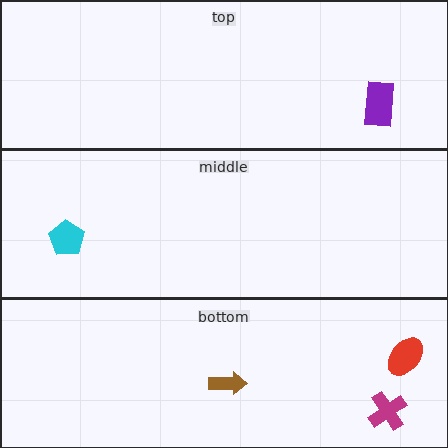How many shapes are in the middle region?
1.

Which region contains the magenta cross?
The bottom region.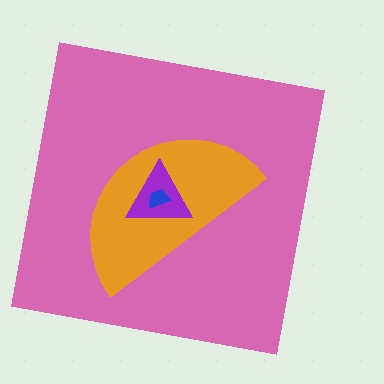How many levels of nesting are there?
4.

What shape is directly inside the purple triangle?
The blue trapezoid.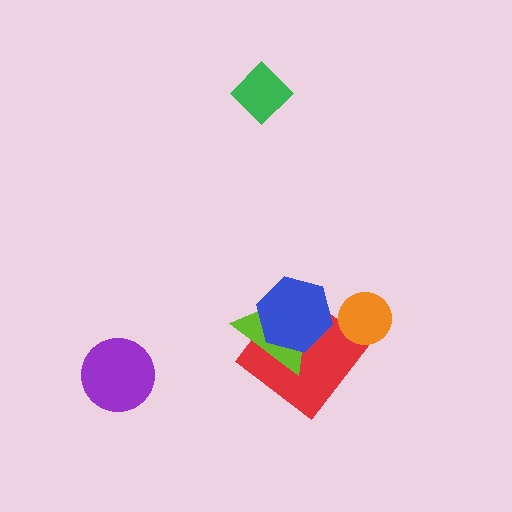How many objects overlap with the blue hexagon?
2 objects overlap with the blue hexagon.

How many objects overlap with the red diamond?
2 objects overlap with the red diamond.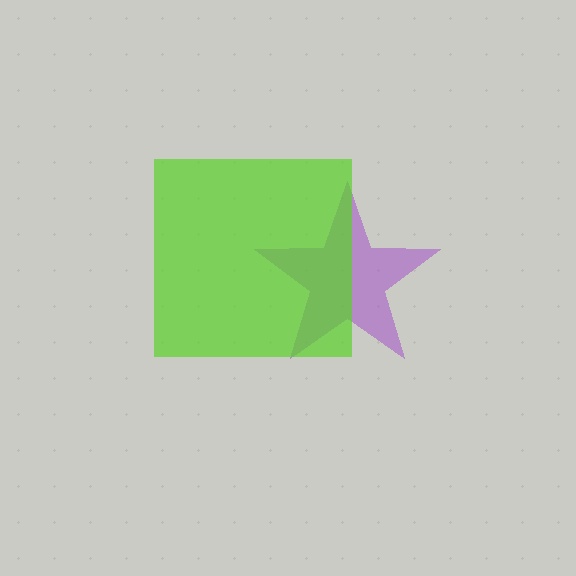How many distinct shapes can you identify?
There are 2 distinct shapes: a purple star, a lime square.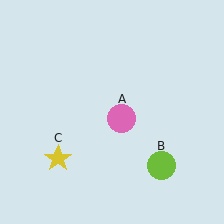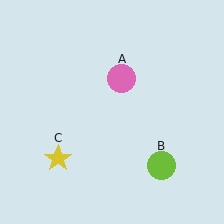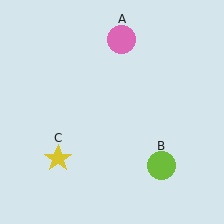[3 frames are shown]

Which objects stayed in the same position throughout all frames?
Lime circle (object B) and yellow star (object C) remained stationary.